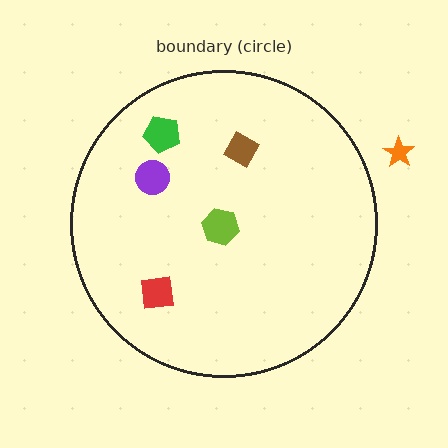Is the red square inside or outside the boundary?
Inside.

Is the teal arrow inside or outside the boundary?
Inside.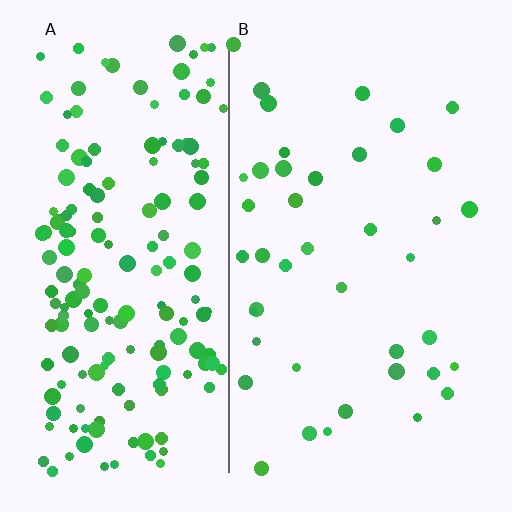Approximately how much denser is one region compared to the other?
Approximately 4.2× — region A over region B.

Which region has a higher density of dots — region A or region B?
A (the left).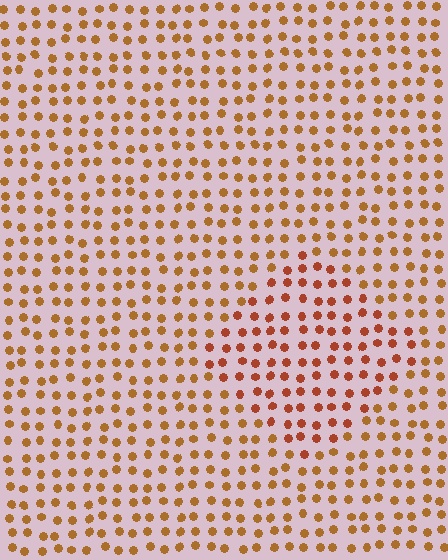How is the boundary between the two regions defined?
The boundary is defined purely by a slight shift in hue (about 22 degrees). Spacing, size, and orientation are identical on both sides.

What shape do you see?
I see a diamond.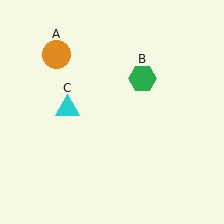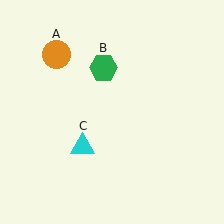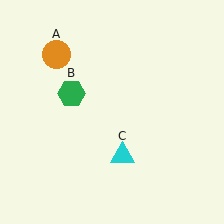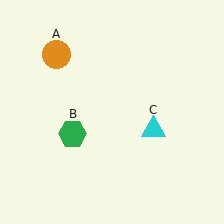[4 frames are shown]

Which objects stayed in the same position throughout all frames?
Orange circle (object A) remained stationary.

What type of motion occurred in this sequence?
The green hexagon (object B), cyan triangle (object C) rotated counterclockwise around the center of the scene.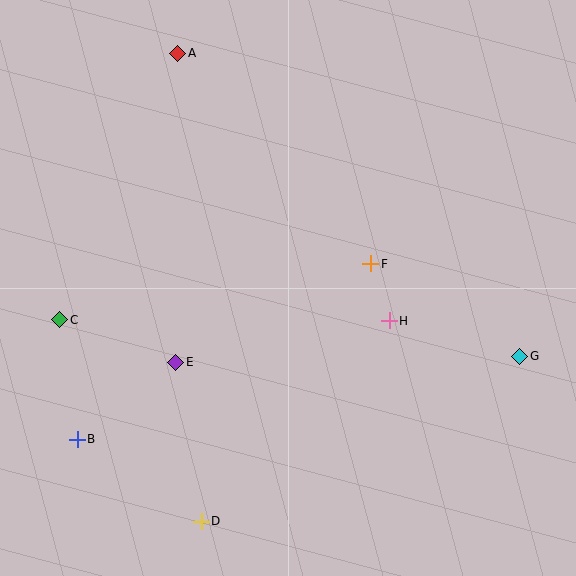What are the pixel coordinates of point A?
Point A is at (178, 53).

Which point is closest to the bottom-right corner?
Point G is closest to the bottom-right corner.